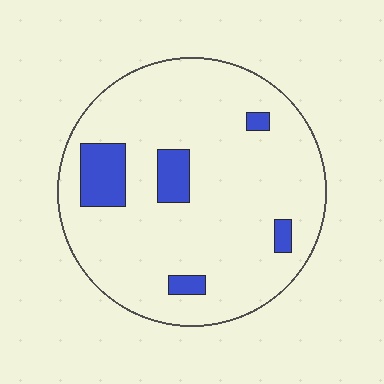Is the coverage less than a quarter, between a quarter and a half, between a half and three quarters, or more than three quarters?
Less than a quarter.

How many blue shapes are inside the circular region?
5.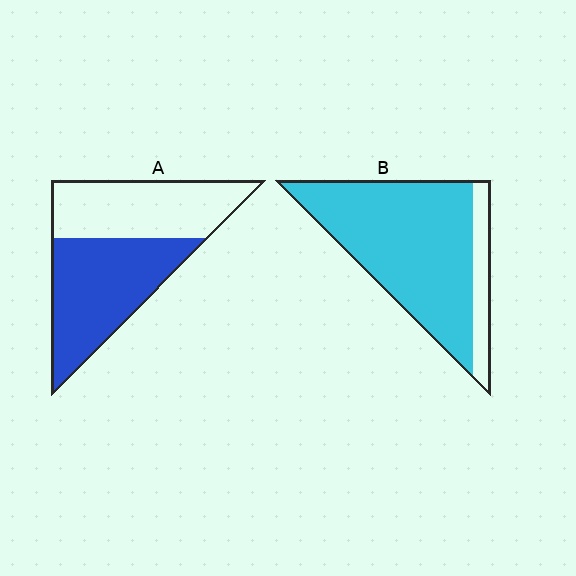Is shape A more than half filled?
Roughly half.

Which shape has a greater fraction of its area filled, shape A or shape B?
Shape B.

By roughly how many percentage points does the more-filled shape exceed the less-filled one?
By roughly 30 percentage points (B over A).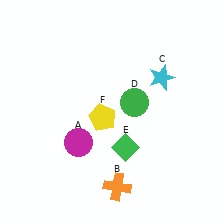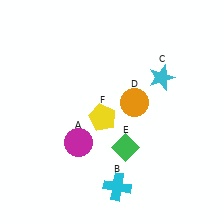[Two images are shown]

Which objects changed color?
B changed from orange to cyan. D changed from green to orange.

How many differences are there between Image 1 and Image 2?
There are 2 differences between the two images.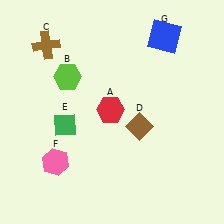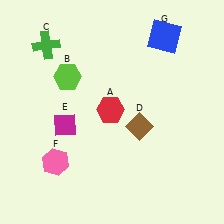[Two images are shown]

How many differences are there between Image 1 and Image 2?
There are 2 differences between the two images.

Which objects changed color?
C changed from brown to green. E changed from green to magenta.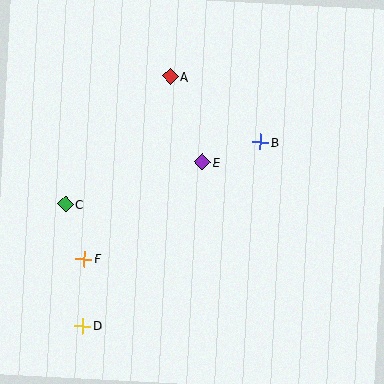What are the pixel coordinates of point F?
Point F is at (84, 259).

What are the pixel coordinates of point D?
Point D is at (82, 326).